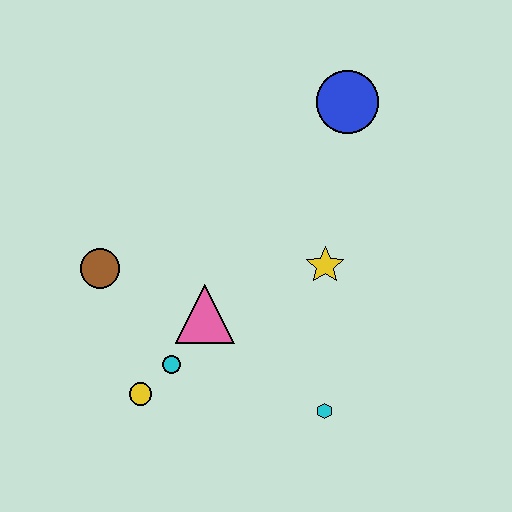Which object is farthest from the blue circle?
The yellow circle is farthest from the blue circle.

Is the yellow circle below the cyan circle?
Yes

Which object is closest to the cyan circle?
The yellow circle is closest to the cyan circle.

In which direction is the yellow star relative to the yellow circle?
The yellow star is to the right of the yellow circle.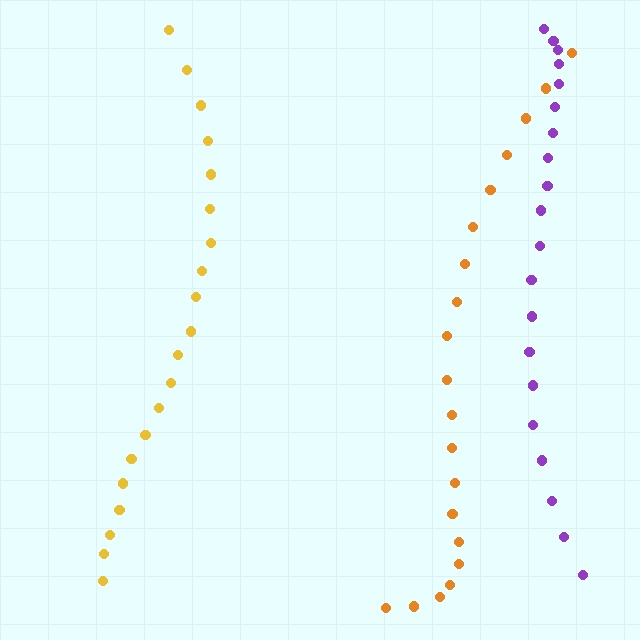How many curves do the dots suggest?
There are 3 distinct paths.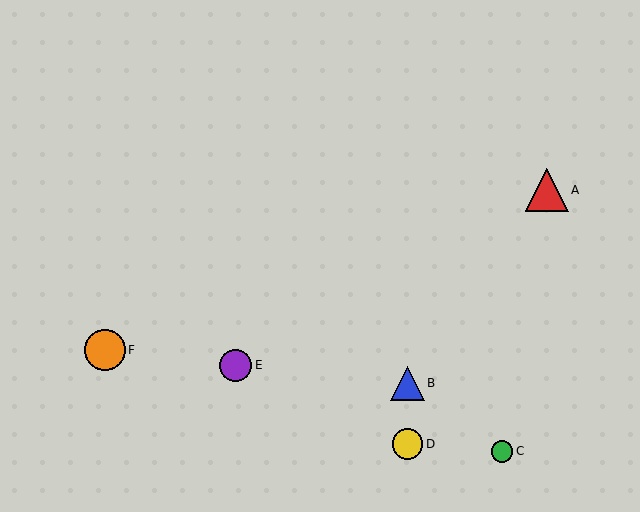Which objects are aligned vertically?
Objects B, D are aligned vertically.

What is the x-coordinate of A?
Object A is at x≈547.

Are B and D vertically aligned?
Yes, both are at x≈407.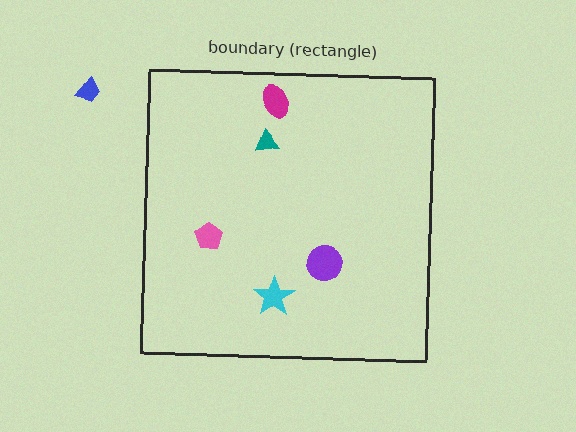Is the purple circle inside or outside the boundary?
Inside.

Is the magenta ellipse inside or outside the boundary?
Inside.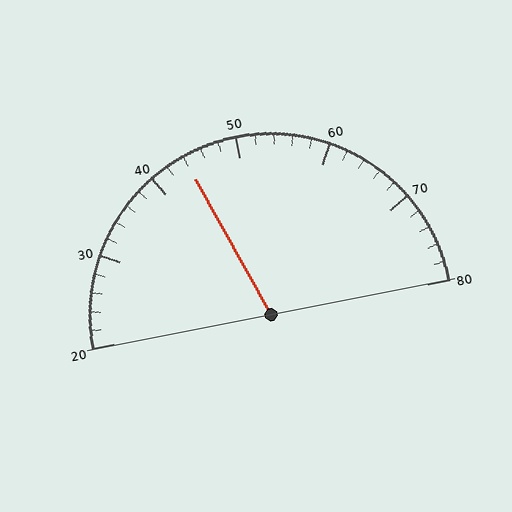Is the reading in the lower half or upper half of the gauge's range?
The reading is in the lower half of the range (20 to 80).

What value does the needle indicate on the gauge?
The needle indicates approximately 44.